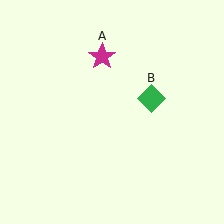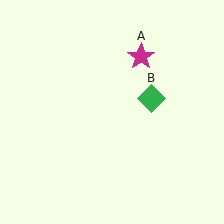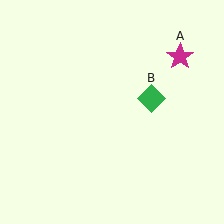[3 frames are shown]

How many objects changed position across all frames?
1 object changed position: magenta star (object A).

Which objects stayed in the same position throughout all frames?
Green diamond (object B) remained stationary.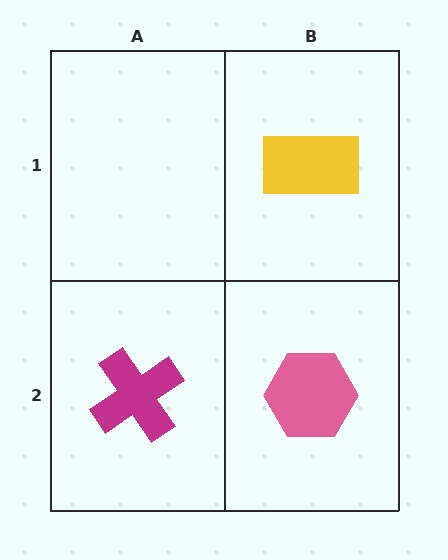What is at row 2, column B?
A pink hexagon.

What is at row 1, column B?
A yellow rectangle.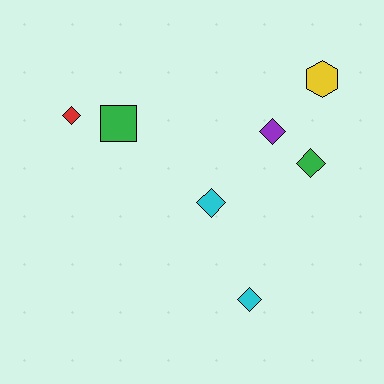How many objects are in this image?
There are 7 objects.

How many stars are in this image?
There are no stars.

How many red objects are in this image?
There is 1 red object.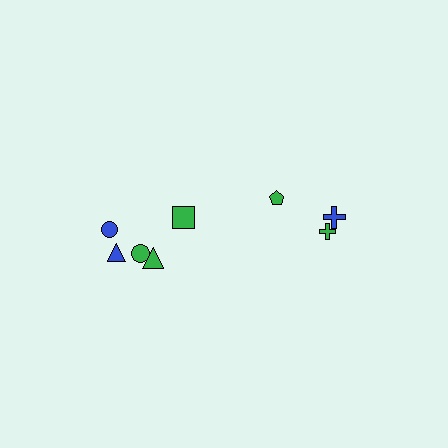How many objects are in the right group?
There are 3 objects.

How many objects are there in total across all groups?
There are 8 objects.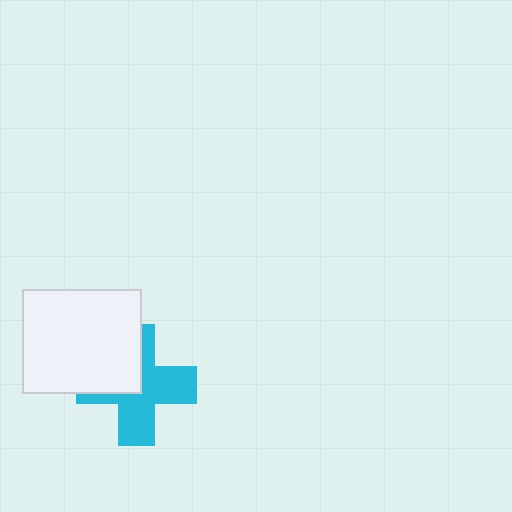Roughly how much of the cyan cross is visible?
About half of it is visible (roughly 64%).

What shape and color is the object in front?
The object in front is a white rectangle.